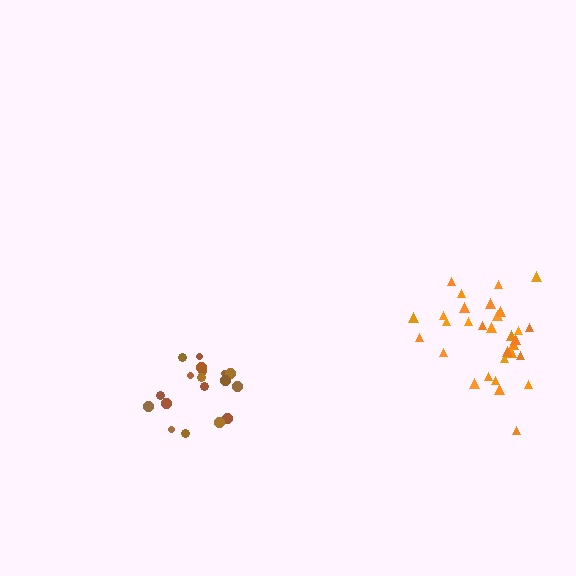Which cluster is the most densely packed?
Brown.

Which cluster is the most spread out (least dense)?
Orange.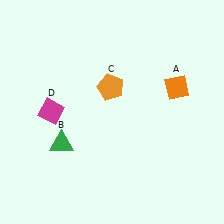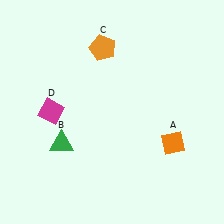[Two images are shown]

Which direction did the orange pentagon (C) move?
The orange pentagon (C) moved up.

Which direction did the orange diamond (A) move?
The orange diamond (A) moved down.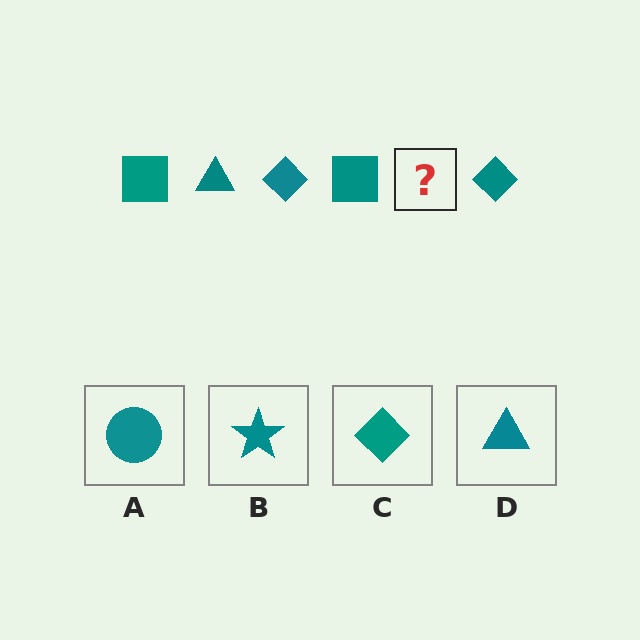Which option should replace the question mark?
Option D.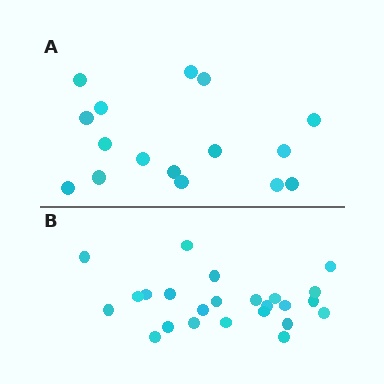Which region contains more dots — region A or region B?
Region B (the bottom region) has more dots.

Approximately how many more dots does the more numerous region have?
Region B has roughly 8 or so more dots than region A.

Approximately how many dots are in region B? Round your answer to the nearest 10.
About 20 dots. (The exact count is 24, which rounds to 20.)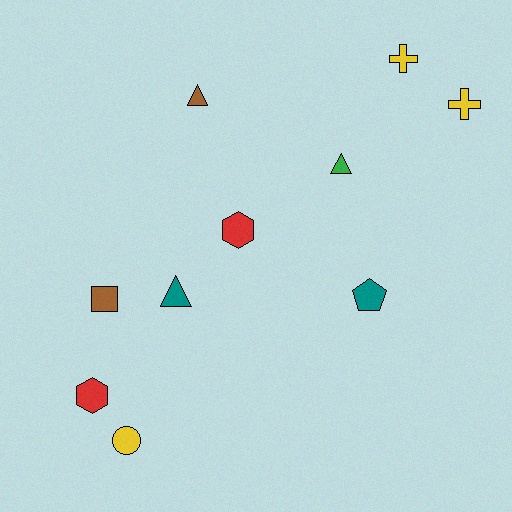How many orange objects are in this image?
There are no orange objects.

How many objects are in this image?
There are 10 objects.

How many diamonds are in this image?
There are no diamonds.